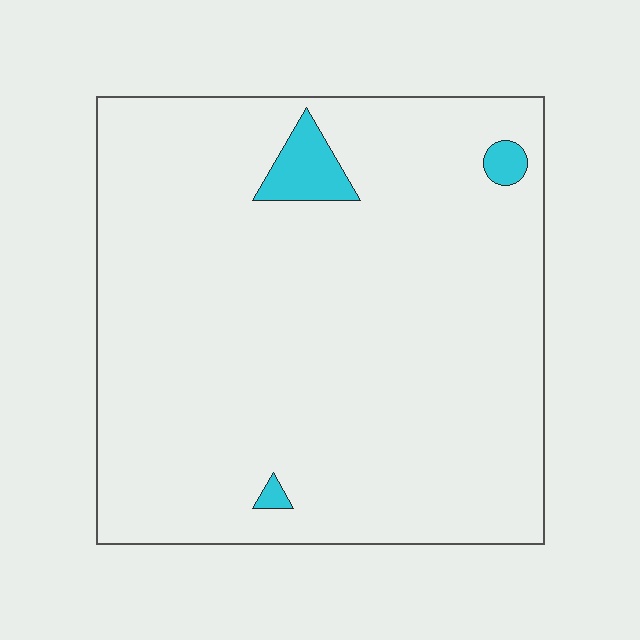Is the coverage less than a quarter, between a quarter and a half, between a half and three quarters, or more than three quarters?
Less than a quarter.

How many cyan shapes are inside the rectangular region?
3.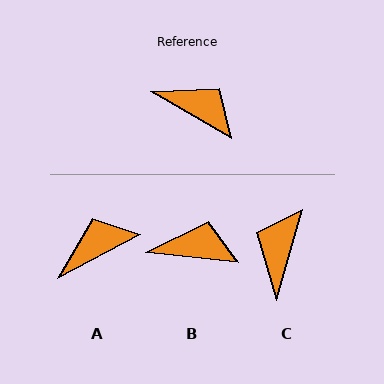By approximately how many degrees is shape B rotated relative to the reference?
Approximately 23 degrees counter-clockwise.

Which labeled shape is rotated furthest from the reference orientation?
C, about 104 degrees away.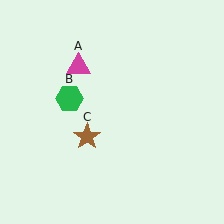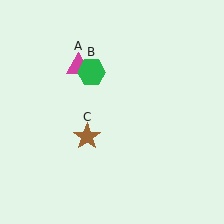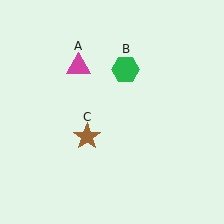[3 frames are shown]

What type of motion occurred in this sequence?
The green hexagon (object B) rotated clockwise around the center of the scene.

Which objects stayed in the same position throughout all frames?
Magenta triangle (object A) and brown star (object C) remained stationary.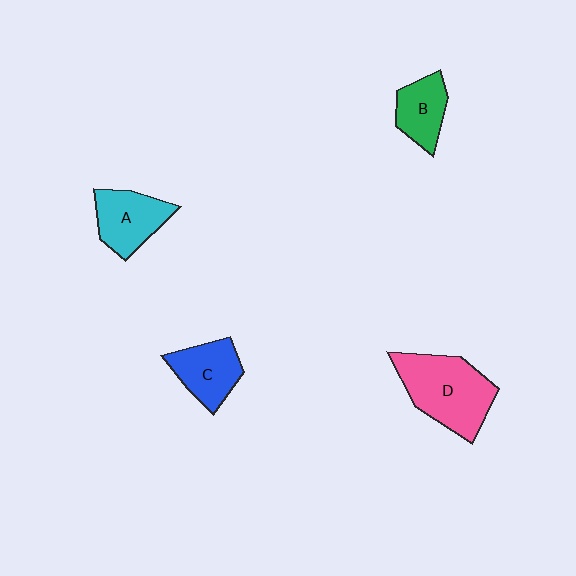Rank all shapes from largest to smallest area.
From largest to smallest: D (pink), A (cyan), C (blue), B (green).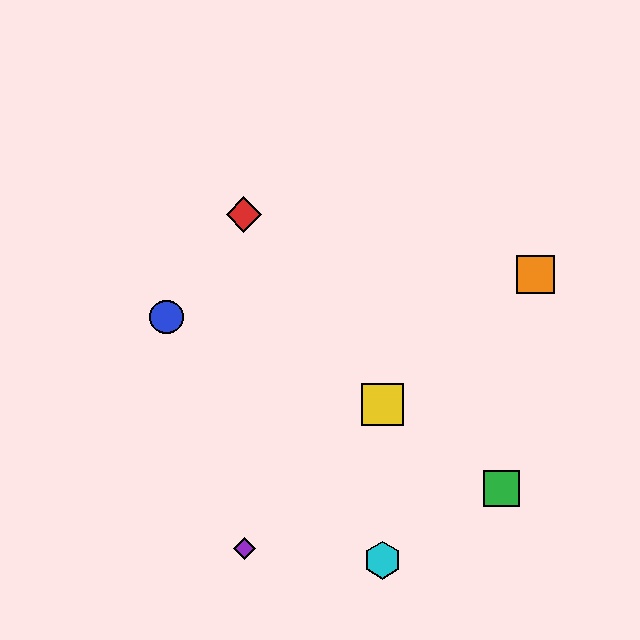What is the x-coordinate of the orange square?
The orange square is at x≈536.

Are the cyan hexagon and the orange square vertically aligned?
No, the cyan hexagon is at x≈383 and the orange square is at x≈536.